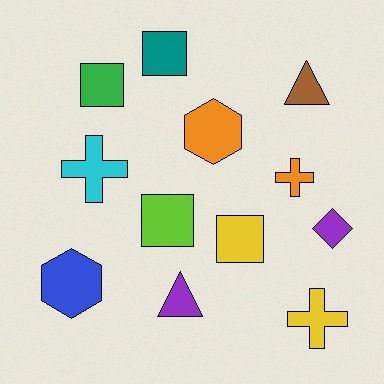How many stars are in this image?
There are no stars.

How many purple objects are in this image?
There are 2 purple objects.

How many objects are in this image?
There are 12 objects.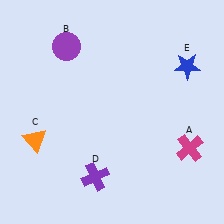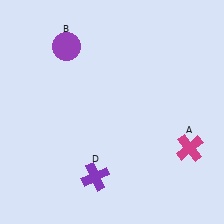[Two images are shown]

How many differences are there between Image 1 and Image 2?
There are 2 differences between the two images.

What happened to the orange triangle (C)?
The orange triangle (C) was removed in Image 2. It was in the bottom-left area of Image 1.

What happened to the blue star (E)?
The blue star (E) was removed in Image 2. It was in the top-right area of Image 1.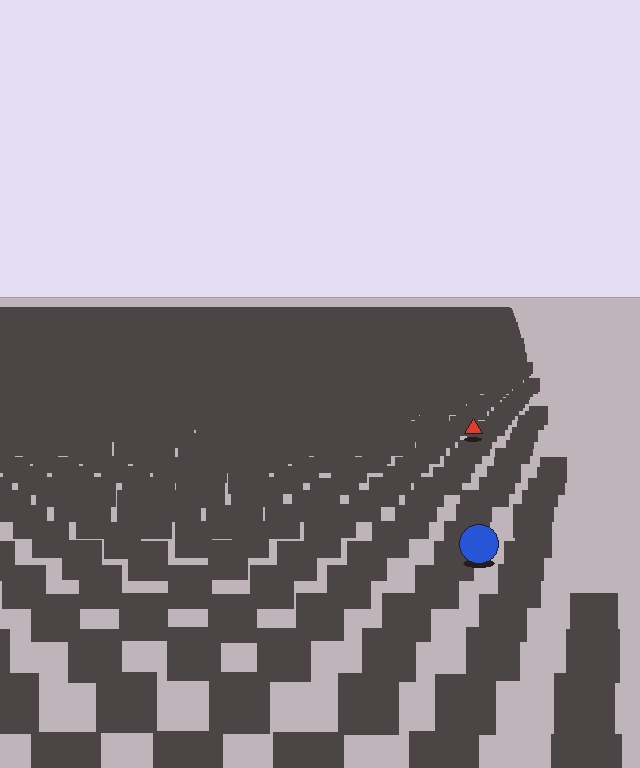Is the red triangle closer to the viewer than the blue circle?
No. The blue circle is closer — you can tell from the texture gradient: the ground texture is coarser near it.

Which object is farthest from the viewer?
The red triangle is farthest from the viewer. It appears smaller and the ground texture around it is denser.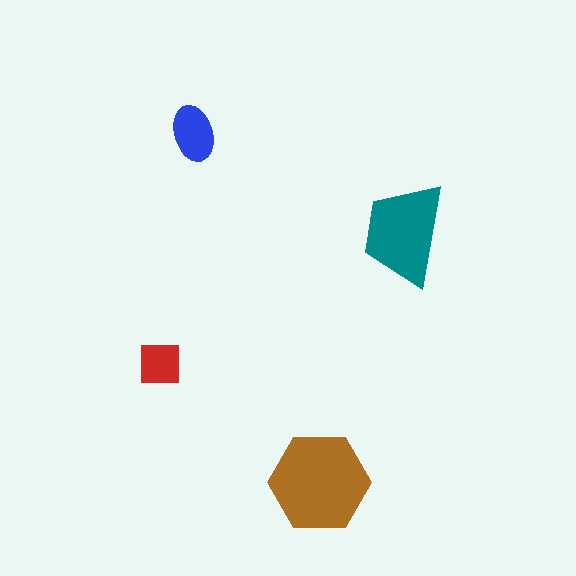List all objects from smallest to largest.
The red square, the blue ellipse, the teal trapezoid, the brown hexagon.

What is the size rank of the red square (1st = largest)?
4th.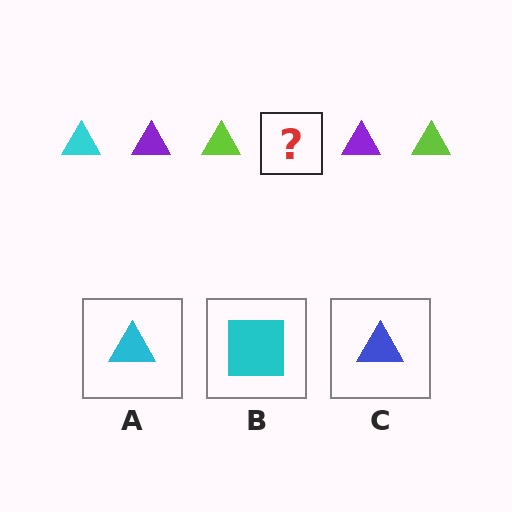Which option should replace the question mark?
Option A.